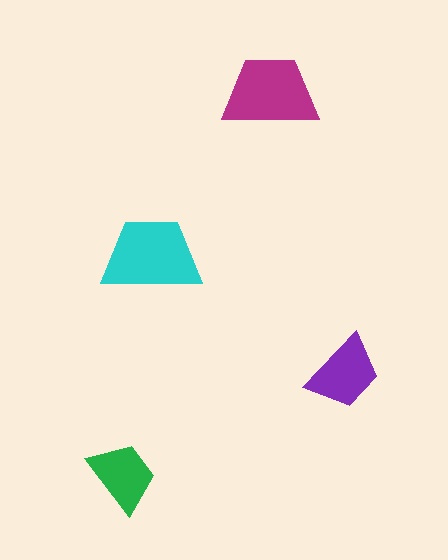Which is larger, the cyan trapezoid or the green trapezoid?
The cyan one.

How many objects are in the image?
There are 4 objects in the image.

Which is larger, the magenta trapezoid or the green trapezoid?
The magenta one.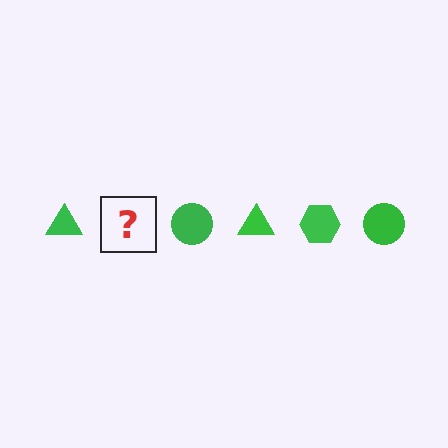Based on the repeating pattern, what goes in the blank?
The blank should be a green hexagon.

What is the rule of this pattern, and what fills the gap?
The rule is that the pattern cycles through triangle, hexagon, circle shapes in green. The gap should be filled with a green hexagon.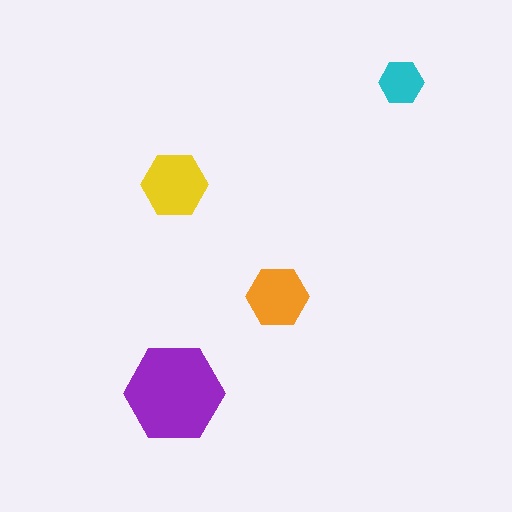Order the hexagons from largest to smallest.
the purple one, the yellow one, the orange one, the cyan one.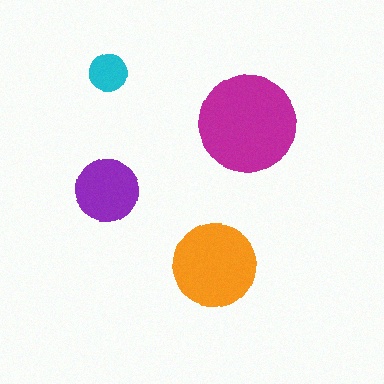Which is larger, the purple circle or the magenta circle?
The magenta one.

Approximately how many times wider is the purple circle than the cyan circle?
About 1.5 times wider.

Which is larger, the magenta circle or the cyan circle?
The magenta one.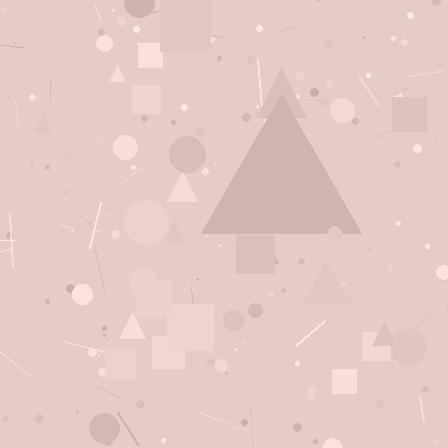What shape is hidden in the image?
A triangle is hidden in the image.